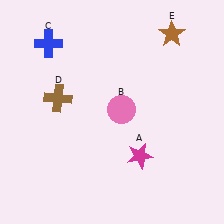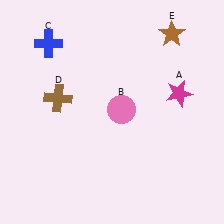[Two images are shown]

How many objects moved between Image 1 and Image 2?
1 object moved between the two images.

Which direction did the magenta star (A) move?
The magenta star (A) moved up.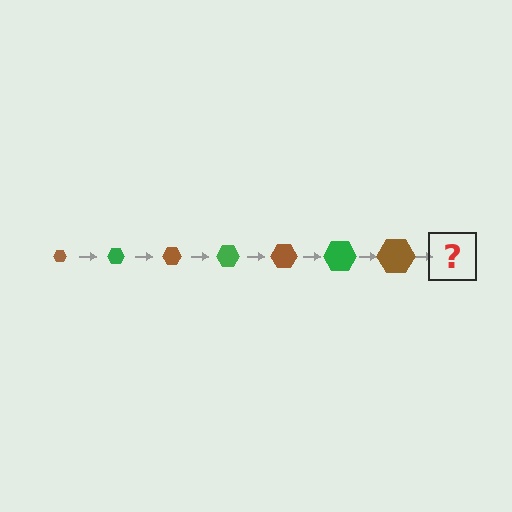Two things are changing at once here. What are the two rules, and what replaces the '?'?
The two rules are that the hexagon grows larger each step and the color cycles through brown and green. The '?' should be a green hexagon, larger than the previous one.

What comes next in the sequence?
The next element should be a green hexagon, larger than the previous one.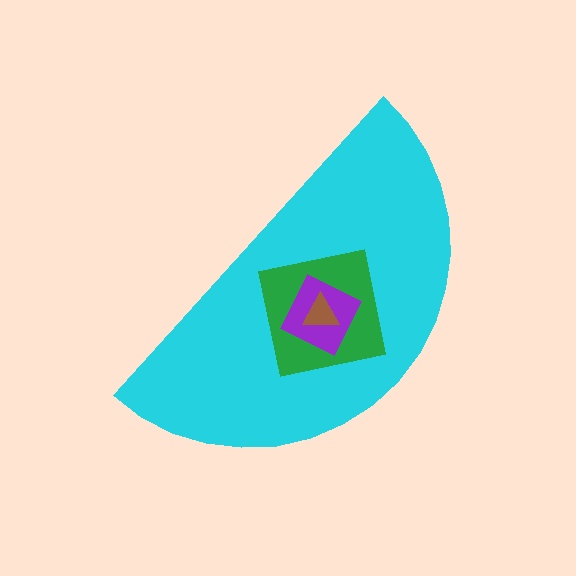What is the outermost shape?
The cyan semicircle.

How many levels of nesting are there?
4.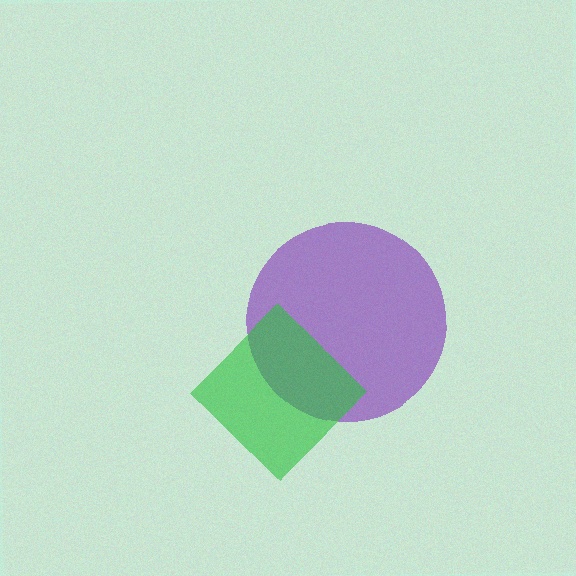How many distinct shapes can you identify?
There are 2 distinct shapes: a purple circle, a green diamond.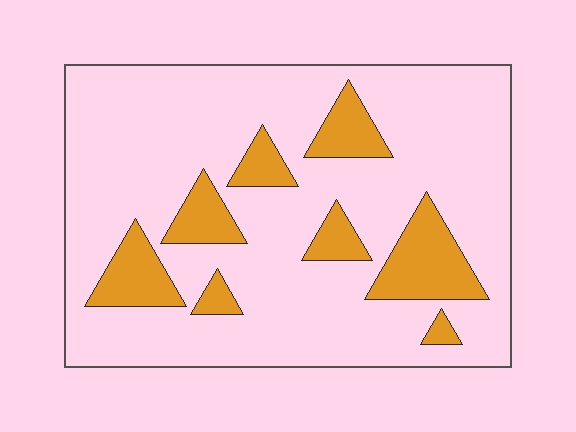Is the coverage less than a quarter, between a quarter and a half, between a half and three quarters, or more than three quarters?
Less than a quarter.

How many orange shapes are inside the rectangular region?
8.